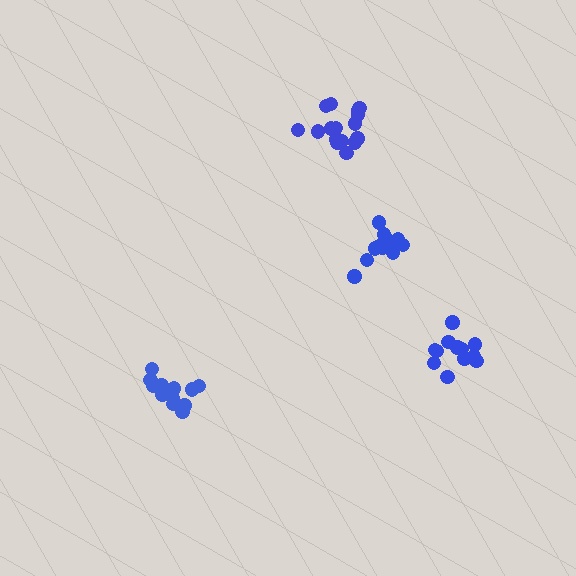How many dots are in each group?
Group 1: 12 dots, Group 2: 12 dots, Group 3: 16 dots, Group 4: 13 dots (53 total).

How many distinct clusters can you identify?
There are 4 distinct clusters.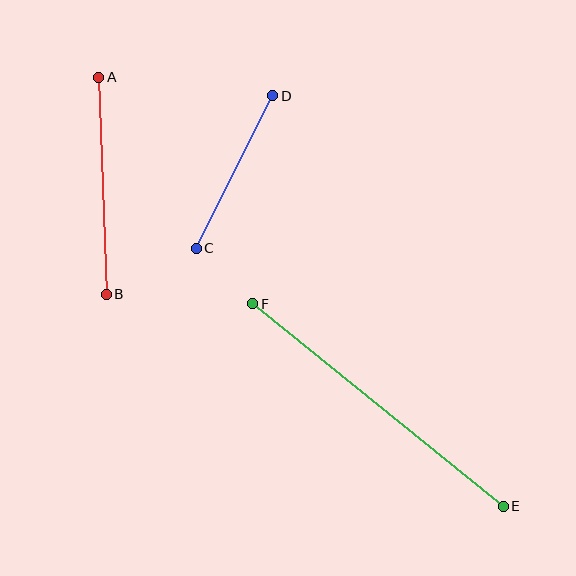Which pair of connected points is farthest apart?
Points E and F are farthest apart.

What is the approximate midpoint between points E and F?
The midpoint is at approximately (378, 405) pixels.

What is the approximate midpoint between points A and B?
The midpoint is at approximately (103, 186) pixels.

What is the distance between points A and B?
The distance is approximately 217 pixels.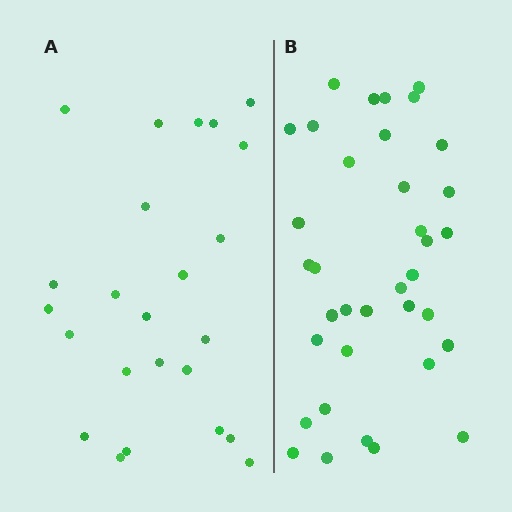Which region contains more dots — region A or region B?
Region B (the right region) has more dots.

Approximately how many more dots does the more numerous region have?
Region B has roughly 12 or so more dots than region A.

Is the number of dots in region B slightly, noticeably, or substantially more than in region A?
Region B has substantially more. The ratio is roughly 1.5 to 1.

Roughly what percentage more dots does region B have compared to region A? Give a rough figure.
About 50% more.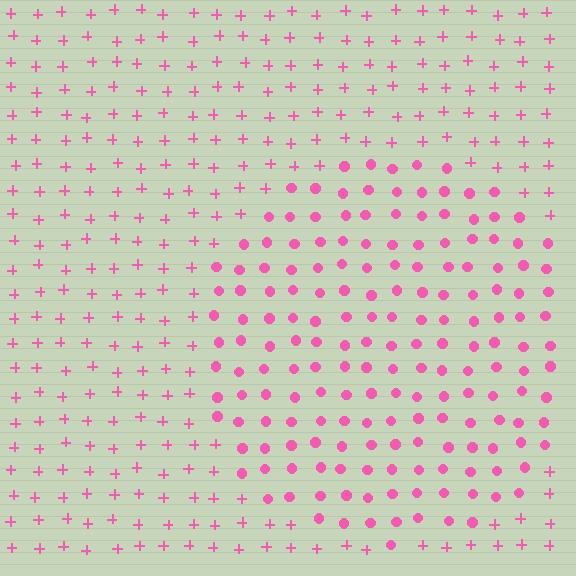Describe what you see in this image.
The image is filled with small pink elements arranged in a uniform grid. A circle-shaped region contains circles, while the surrounding area contains plus signs. The boundary is defined purely by the change in element shape.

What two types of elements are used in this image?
The image uses circles inside the circle region and plus signs outside it.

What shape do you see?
I see a circle.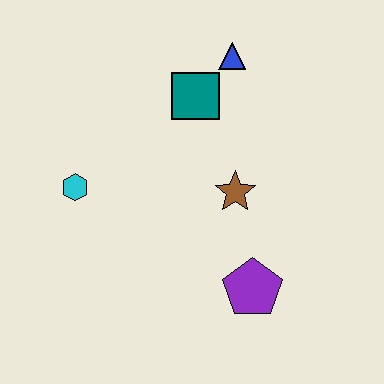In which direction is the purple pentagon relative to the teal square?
The purple pentagon is below the teal square.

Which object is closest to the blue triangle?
The teal square is closest to the blue triangle.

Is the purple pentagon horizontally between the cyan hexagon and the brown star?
No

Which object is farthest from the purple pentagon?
The blue triangle is farthest from the purple pentagon.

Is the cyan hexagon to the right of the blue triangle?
No